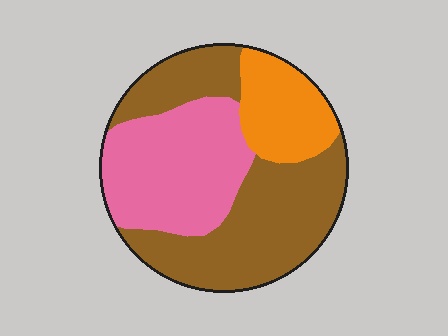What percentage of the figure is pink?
Pink takes up about one third (1/3) of the figure.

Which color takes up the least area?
Orange, at roughly 20%.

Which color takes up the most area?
Brown, at roughly 50%.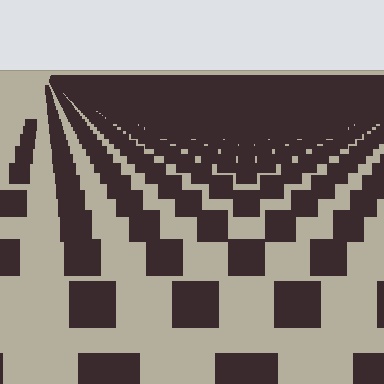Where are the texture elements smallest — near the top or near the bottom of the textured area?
Near the top.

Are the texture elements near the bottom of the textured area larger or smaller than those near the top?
Larger. Near the bottom, elements are closer to the viewer and appear at a bigger on-screen size.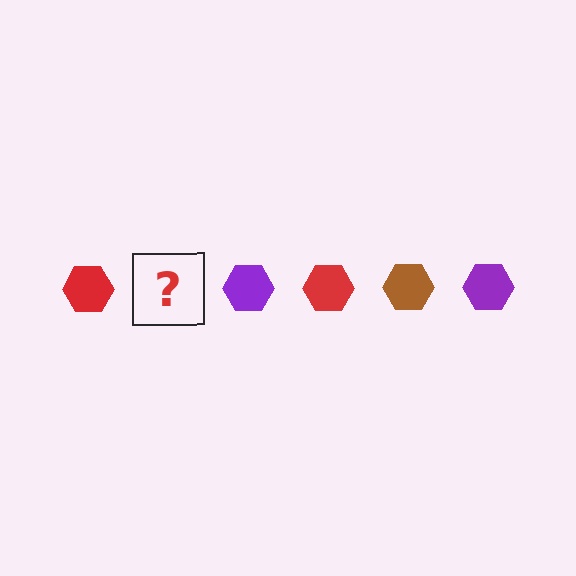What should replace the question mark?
The question mark should be replaced with a brown hexagon.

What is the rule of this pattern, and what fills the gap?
The rule is that the pattern cycles through red, brown, purple hexagons. The gap should be filled with a brown hexagon.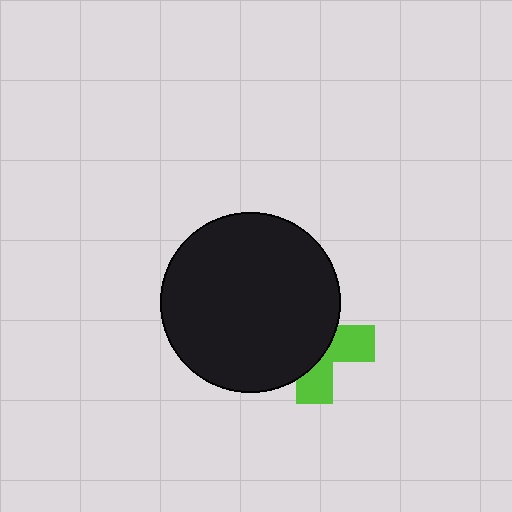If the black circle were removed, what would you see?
You would see the complete lime cross.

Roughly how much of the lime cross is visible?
A small part of it is visible (roughly 39%).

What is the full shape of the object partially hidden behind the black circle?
The partially hidden object is a lime cross.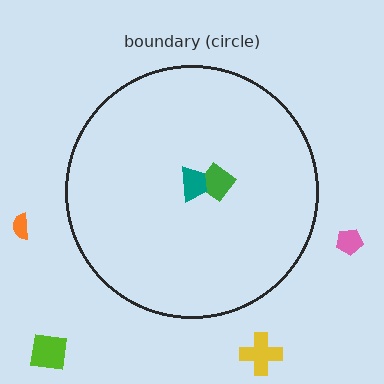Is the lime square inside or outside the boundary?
Outside.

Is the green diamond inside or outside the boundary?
Inside.